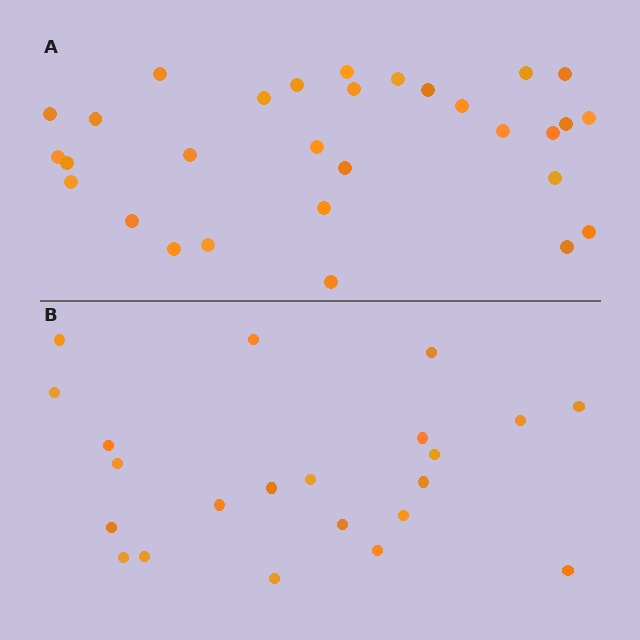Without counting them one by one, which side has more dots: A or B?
Region A (the top region) has more dots.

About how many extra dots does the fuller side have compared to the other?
Region A has roughly 8 or so more dots than region B.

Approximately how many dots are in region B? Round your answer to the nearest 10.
About 20 dots. (The exact count is 22, which rounds to 20.)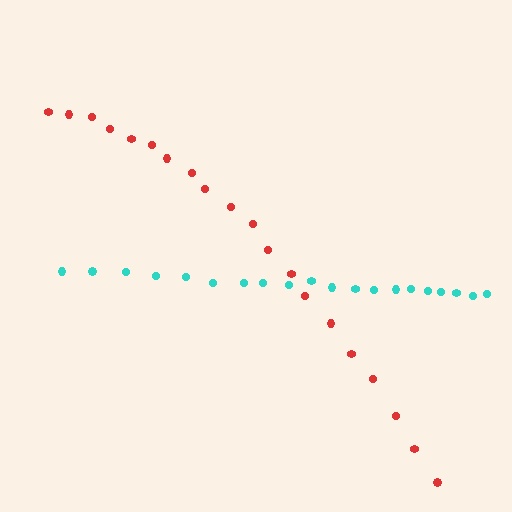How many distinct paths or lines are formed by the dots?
There are 2 distinct paths.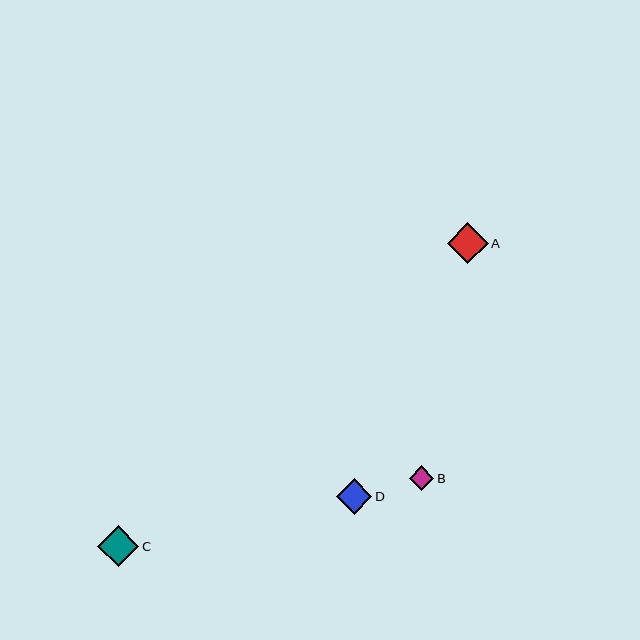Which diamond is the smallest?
Diamond B is the smallest with a size of approximately 24 pixels.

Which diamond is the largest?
Diamond C is the largest with a size of approximately 41 pixels.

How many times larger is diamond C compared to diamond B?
Diamond C is approximately 1.7 times the size of diamond B.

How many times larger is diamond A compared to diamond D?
Diamond A is approximately 1.1 times the size of diamond D.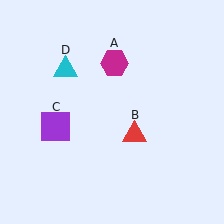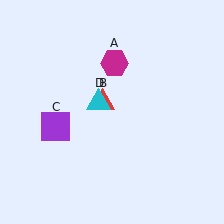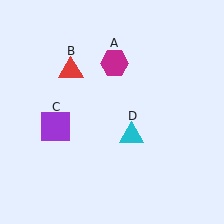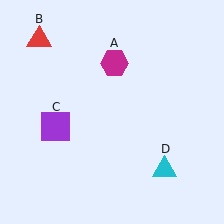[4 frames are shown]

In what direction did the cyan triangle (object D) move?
The cyan triangle (object D) moved down and to the right.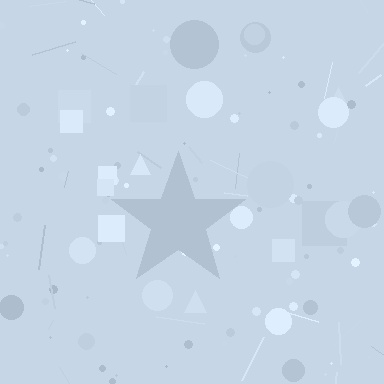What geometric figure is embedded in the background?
A star is embedded in the background.